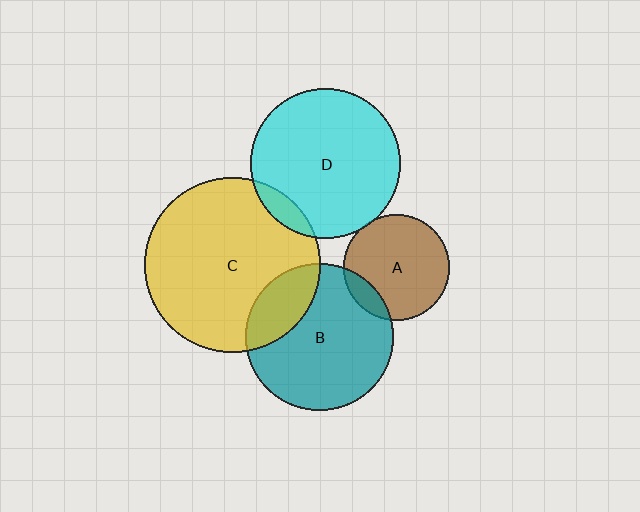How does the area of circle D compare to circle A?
Approximately 2.0 times.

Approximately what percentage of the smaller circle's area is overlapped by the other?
Approximately 5%.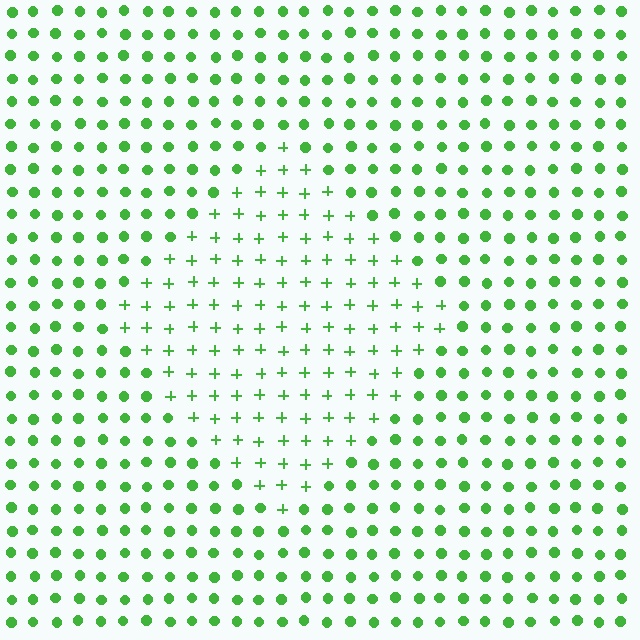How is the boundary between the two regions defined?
The boundary is defined by a change in element shape: plus signs inside vs. circles outside. All elements share the same color and spacing.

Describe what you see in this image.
The image is filled with small green elements arranged in a uniform grid. A diamond-shaped region contains plus signs, while the surrounding area contains circles. The boundary is defined purely by the change in element shape.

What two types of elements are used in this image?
The image uses plus signs inside the diamond region and circles outside it.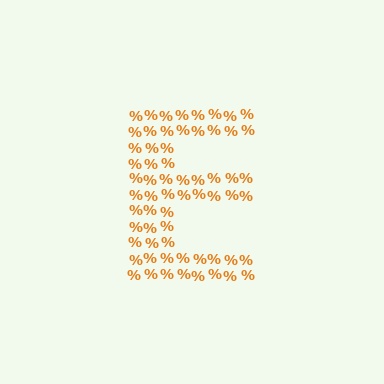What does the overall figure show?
The overall figure shows the letter E.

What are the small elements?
The small elements are percent signs.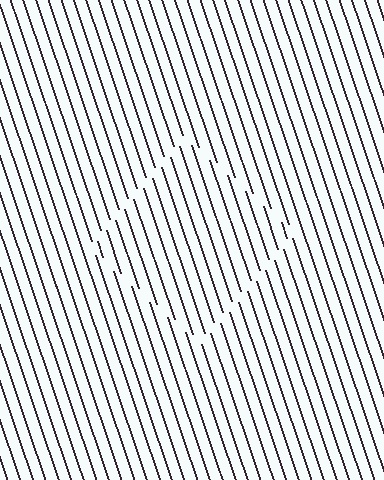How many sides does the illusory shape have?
4 sides — the line-ends trace a square.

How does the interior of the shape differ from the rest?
The interior of the shape contains the same grating, shifted by half a period — the contour is defined by the phase discontinuity where line-ends from the inner and outer gratings abut.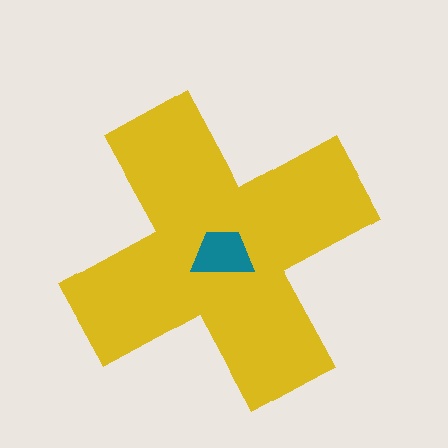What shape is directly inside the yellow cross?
The teal trapezoid.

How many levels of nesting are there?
2.